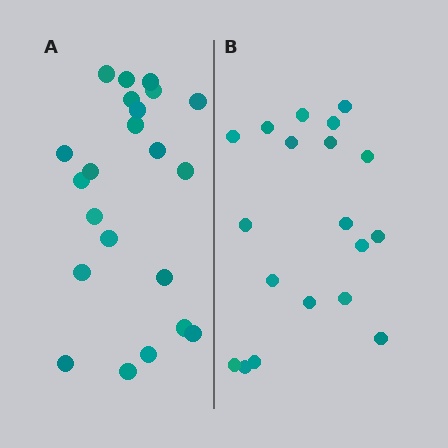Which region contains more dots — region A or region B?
Region A (the left region) has more dots.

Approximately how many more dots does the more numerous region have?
Region A has just a few more — roughly 2 or 3 more dots than region B.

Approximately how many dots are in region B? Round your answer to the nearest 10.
About 20 dots. (The exact count is 19, which rounds to 20.)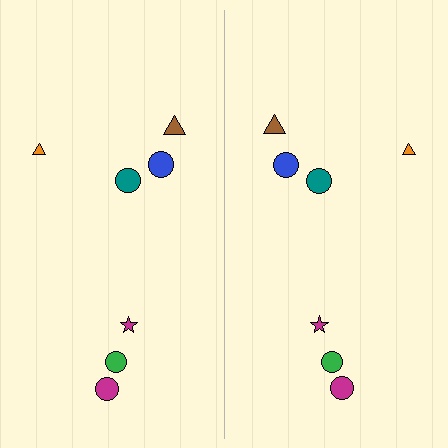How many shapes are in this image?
There are 14 shapes in this image.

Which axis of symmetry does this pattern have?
The pattern has a vertical axis of symmetry running through the center of the image.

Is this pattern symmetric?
Yes, this pattern has bilateral (reflection) symmetry.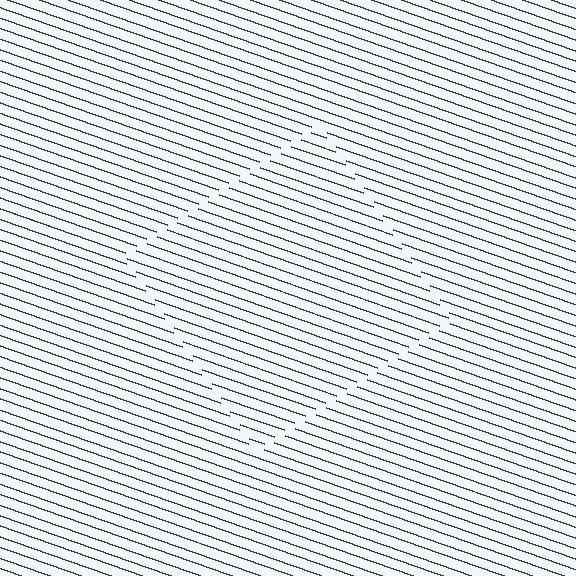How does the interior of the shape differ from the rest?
The interior of the shape contains the same grating, shifted by half a period — the contour is defined by the phase discontinuity where line-ends from the inner and outer gratings abut.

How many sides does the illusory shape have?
4 sides — the line-ends trace a square.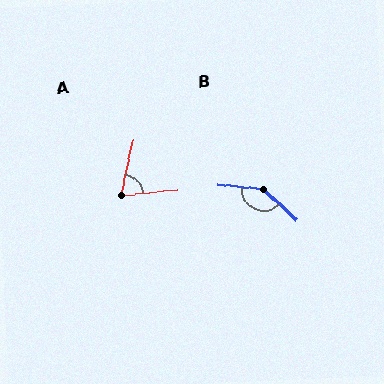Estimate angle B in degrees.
Approximately 143 degrees.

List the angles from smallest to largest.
A (71°), B (143°).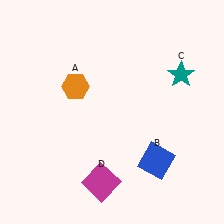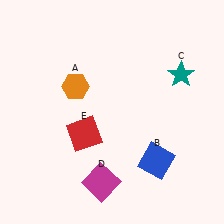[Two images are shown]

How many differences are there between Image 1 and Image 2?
There is 1 difference between the two images.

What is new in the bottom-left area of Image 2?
A red square (E) was added in the bottom-left area of Image 2.